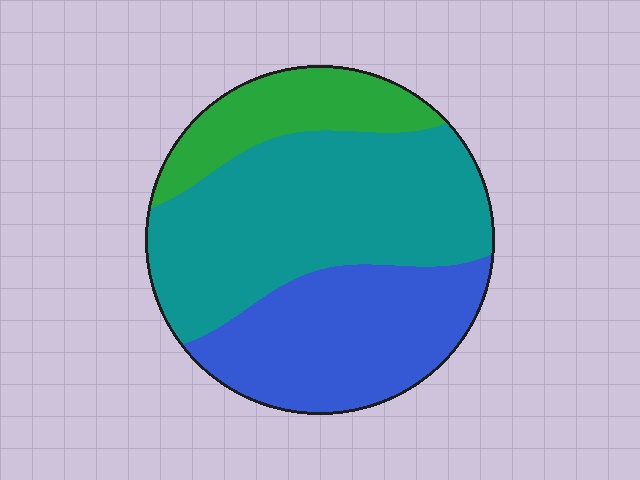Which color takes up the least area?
Green, at roughly 20%.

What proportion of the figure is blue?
Blue covers roughly 35% of the figure.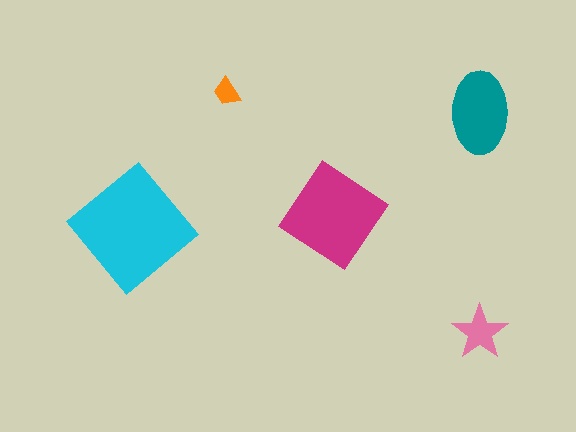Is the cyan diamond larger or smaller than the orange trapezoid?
Larger.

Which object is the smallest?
The orange trapezoid.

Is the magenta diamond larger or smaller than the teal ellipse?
Larger.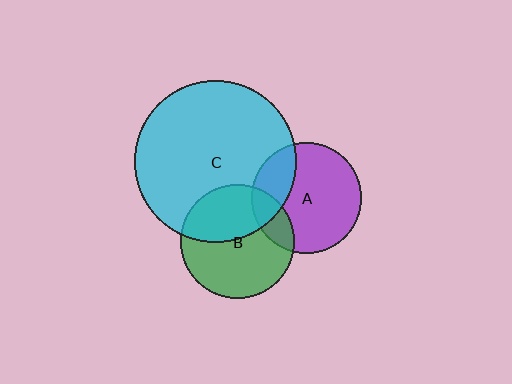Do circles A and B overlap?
Yes.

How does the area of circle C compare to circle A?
Approximately 2.2 times.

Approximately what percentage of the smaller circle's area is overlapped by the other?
Approximately 15%.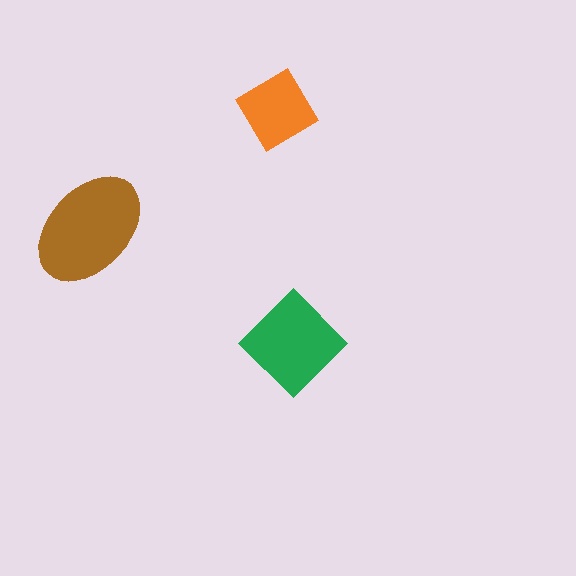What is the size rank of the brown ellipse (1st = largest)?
1st.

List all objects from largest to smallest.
The brown ellipse, the green diamond, the orange diamond.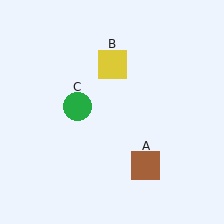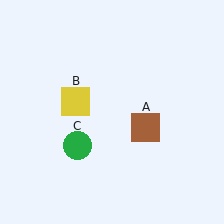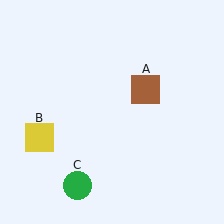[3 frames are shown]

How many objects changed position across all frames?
3 objects changed position: brown square (object A), yellow square (object B), green circle (object C).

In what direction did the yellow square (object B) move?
The yellow square (object B) moved down and to the left.